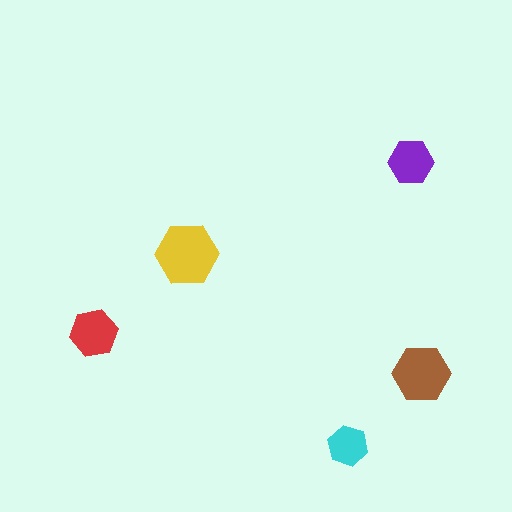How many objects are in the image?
There are 5 objects in the image.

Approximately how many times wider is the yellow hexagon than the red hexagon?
About 1.5 times wider.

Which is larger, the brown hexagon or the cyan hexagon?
The brown one.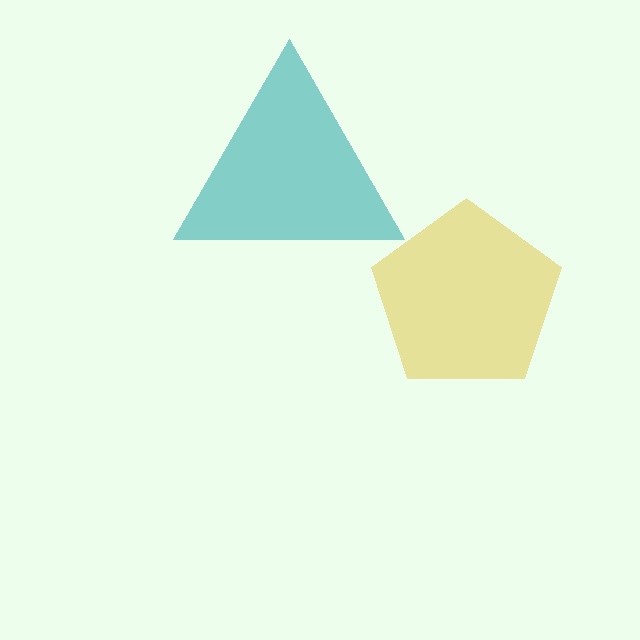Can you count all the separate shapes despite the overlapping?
Yes, there are 2 separate shapes.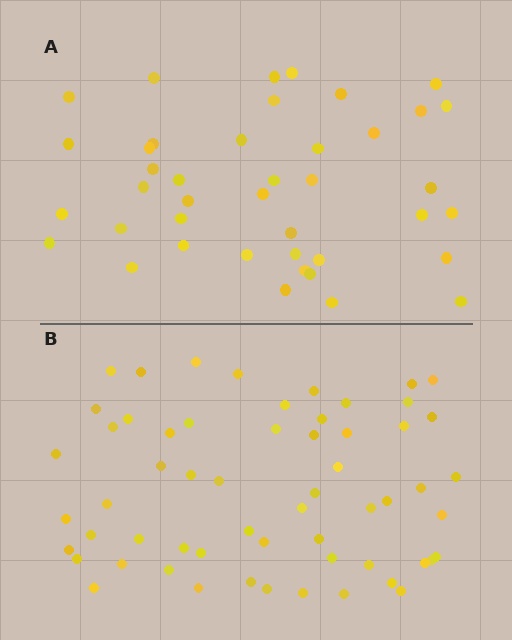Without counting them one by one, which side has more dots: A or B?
Region B (the bottom region) has more dots.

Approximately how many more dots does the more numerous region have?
Region B has approximately 20 more dots than region A.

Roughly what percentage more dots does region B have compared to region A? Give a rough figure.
About 45% more.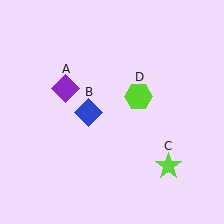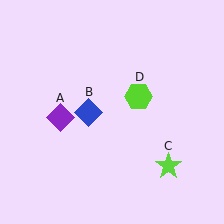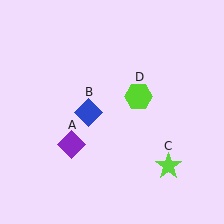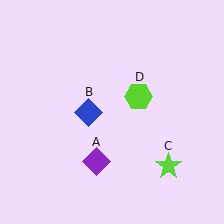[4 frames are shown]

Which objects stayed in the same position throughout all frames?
Blue diamond (object B) and lime star (object C) and lime hexagon (object D) remained stationary.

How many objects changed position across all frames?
1 object changed position: purple diamond (object A).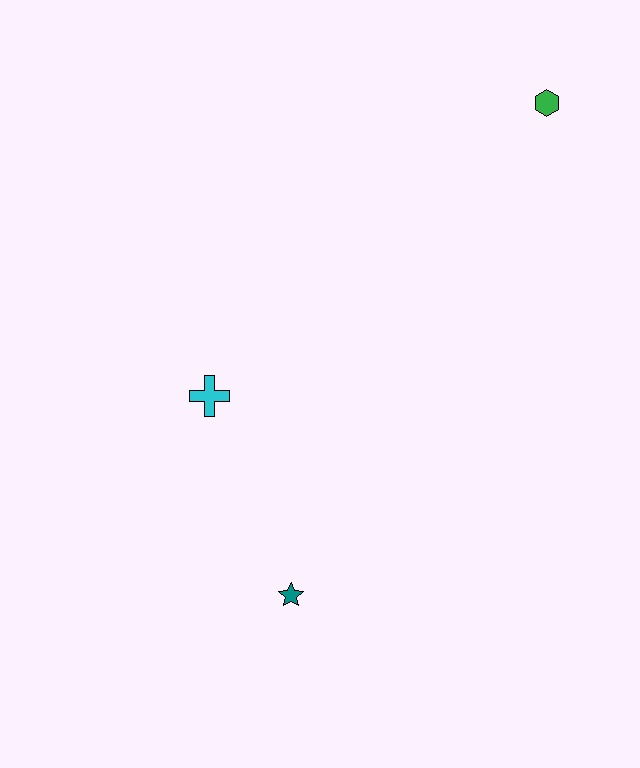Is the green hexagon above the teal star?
Yes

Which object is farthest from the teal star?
The green hexagon is farthest from the teal star.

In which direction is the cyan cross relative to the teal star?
The cyan cross is above the teal star.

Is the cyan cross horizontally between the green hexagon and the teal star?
No